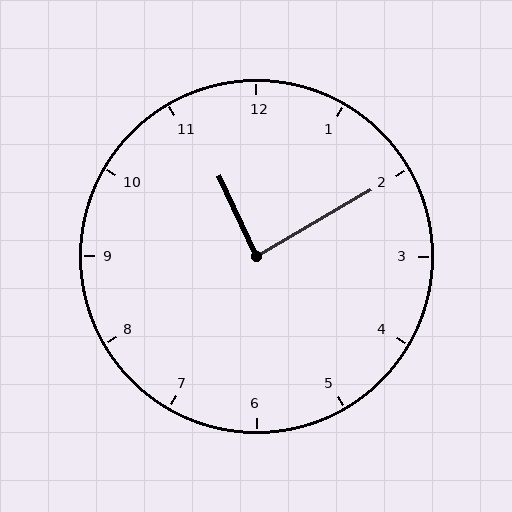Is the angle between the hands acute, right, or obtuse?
It is right.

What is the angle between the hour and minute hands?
Approximately 85 degrees.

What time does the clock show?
11:10.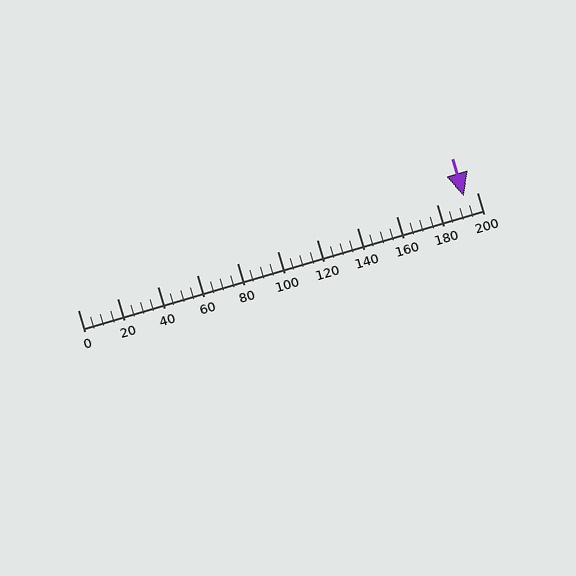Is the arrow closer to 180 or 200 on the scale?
The arrow is closer to 200.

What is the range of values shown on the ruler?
The ruler shows values from 0 to 200.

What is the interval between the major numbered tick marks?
The major tick marks are spaced 20 units apart.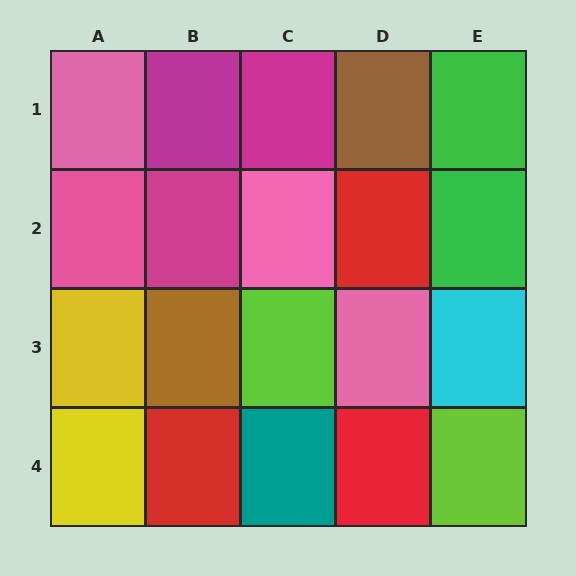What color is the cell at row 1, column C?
Magenta.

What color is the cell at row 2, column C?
Pink.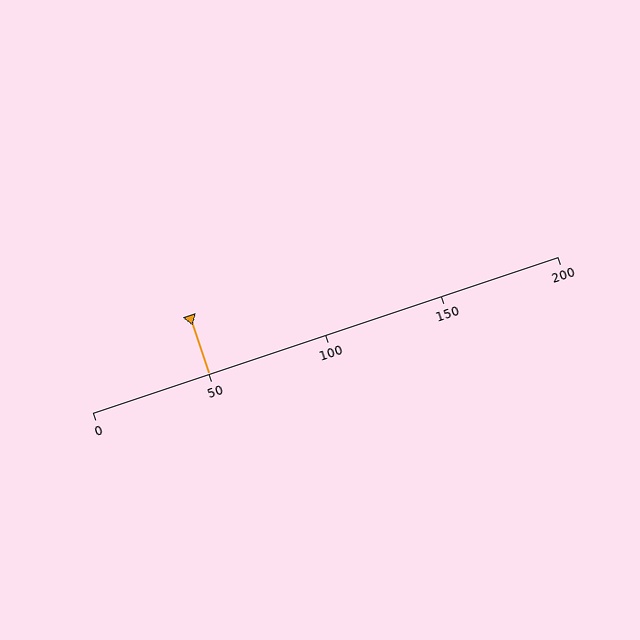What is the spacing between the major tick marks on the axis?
The major ticks are spaced 50 apart.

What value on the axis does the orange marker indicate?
The marker indicates approximately 50.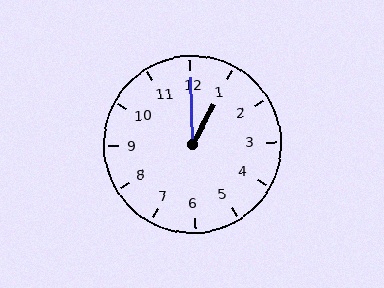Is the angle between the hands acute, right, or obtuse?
It is acute.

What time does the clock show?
1:00.